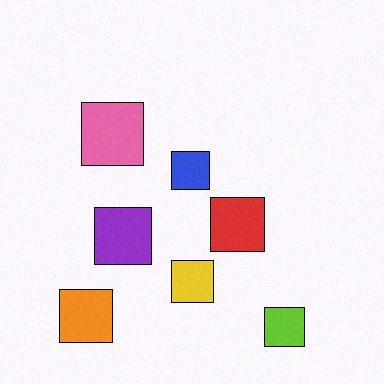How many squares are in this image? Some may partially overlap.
There are 7 squares.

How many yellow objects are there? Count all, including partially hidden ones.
There is 1 yellow object.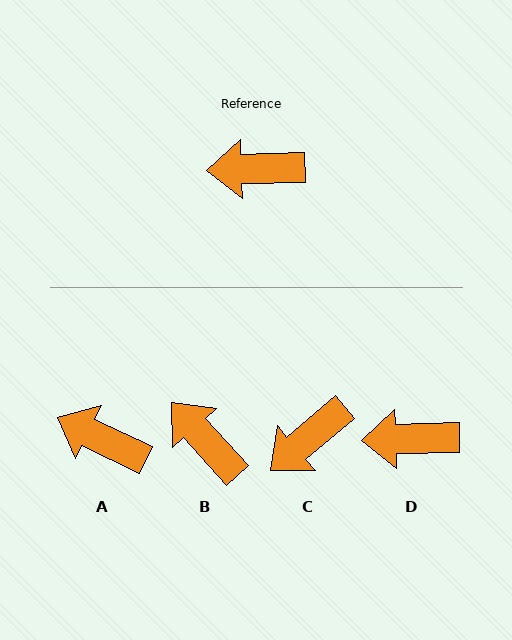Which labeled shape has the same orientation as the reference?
D.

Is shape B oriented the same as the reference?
No, it is off by about 50 degrees.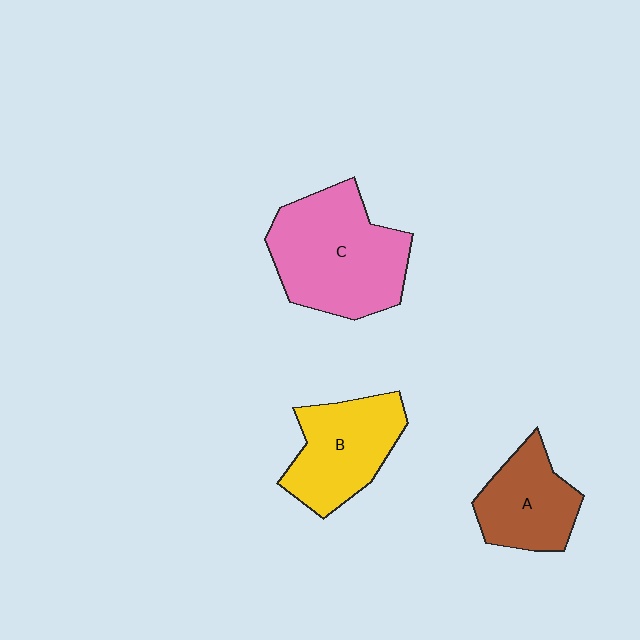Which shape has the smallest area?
Shape A (brown).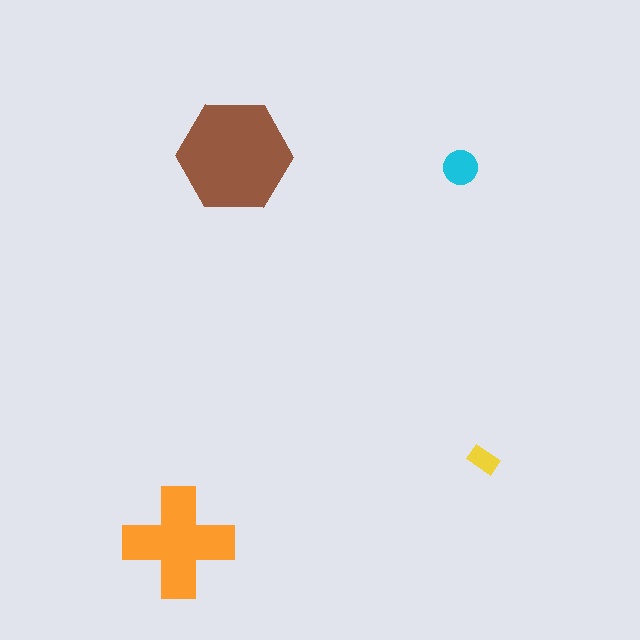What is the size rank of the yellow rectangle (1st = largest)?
4th.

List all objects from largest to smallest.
The brown hexagon, the orange cross, the cyan circle, the yellow rectangle.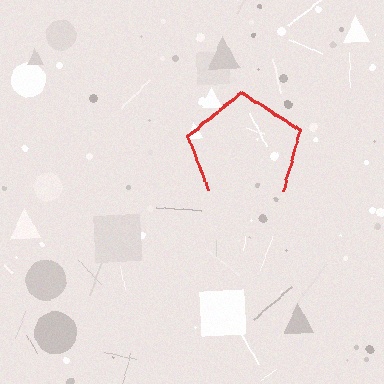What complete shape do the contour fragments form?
The contour fragments form a pentagon.